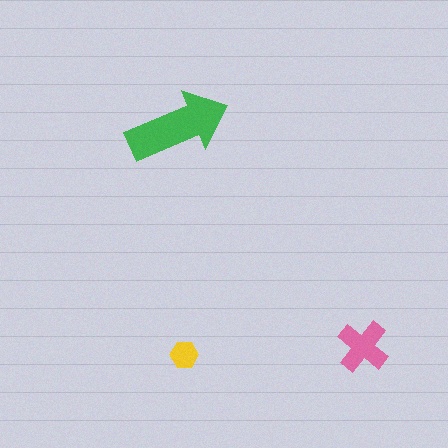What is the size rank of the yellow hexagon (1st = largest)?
3rd.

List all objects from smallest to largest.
The yellow hexagon, the pink cross, the green arrow.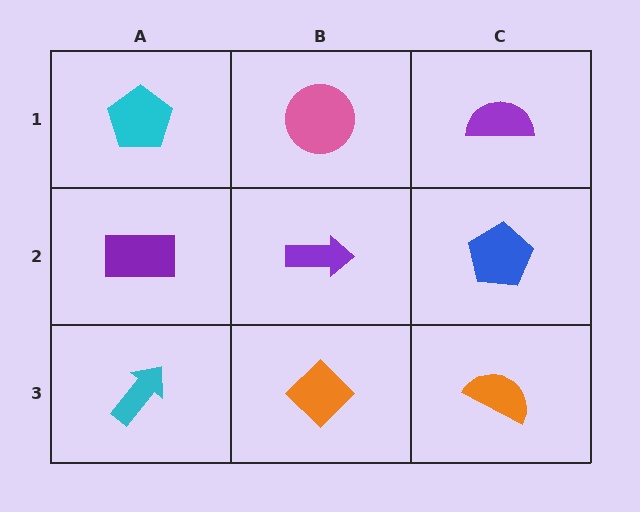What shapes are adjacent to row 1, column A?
A purple rectangle (row 2, column A), a pink circle (row 1, column B).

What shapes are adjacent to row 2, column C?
A purple semicircle (row 1, column C), an orange semicircle (row 3, column C), a purple arrow (row 2, column B).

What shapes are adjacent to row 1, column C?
A blue pentagon (row 2, column C), a pink circle (row 1, column B).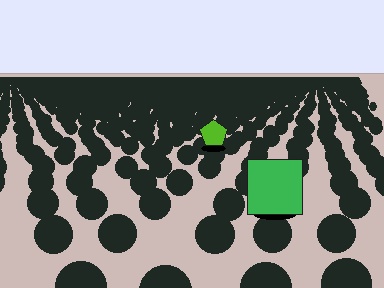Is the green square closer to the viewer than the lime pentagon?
Yes. The green square is closer — you can tell from the texture gradient: the ground texture is coarser near it.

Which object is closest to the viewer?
The green square is closest. The texture marks near it are larger and more spread out.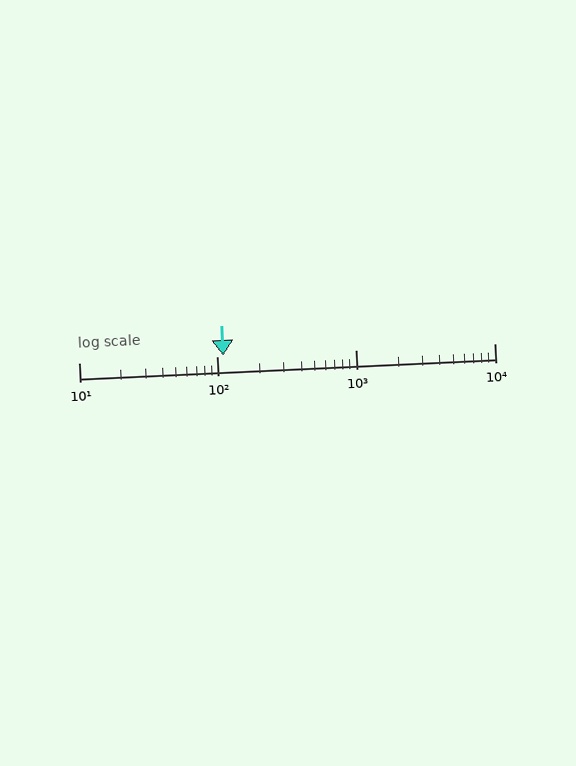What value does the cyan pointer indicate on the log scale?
The pointer indicates approximately 110.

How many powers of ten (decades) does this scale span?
The scale spans 3 decades, from 10 to 10000.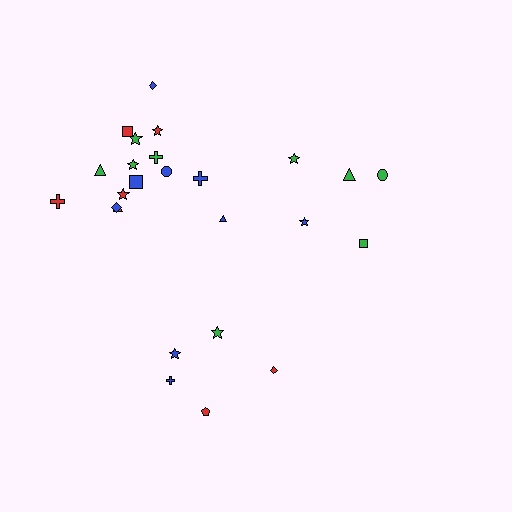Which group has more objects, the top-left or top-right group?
The top-left group.